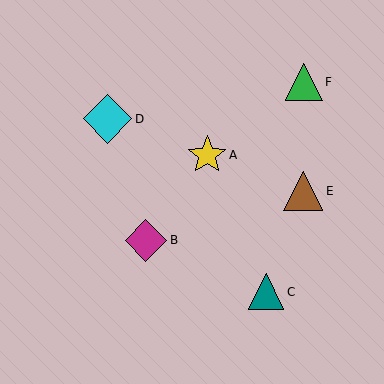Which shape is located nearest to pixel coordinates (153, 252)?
The magenta diamond (labeled B) at (146, 240) is nearest to that location.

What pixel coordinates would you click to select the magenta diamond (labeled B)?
Click at (146, 240) to select the magenta diamond B.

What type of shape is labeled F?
Shape F is a green triangle.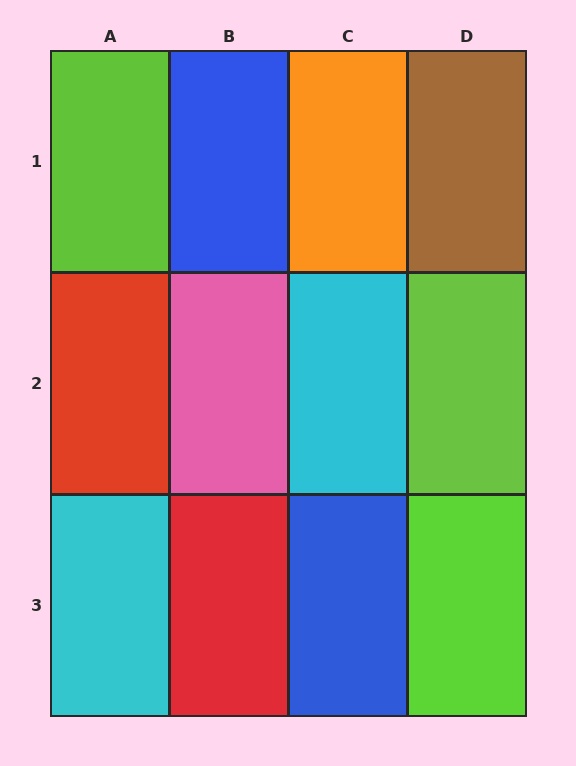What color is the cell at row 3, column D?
Lime.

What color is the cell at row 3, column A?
Cyan.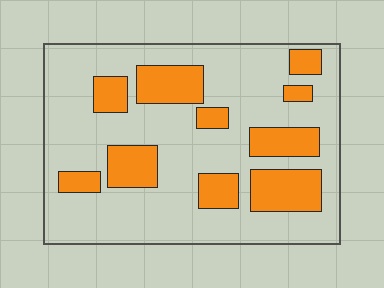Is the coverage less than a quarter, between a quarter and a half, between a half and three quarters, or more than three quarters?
Between a quarter and a half.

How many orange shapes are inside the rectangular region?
10.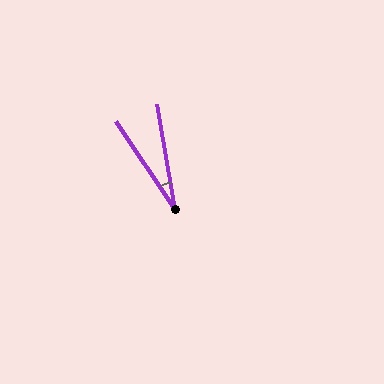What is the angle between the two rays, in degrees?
Approximately 24 degrees.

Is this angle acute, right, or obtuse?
It is acute.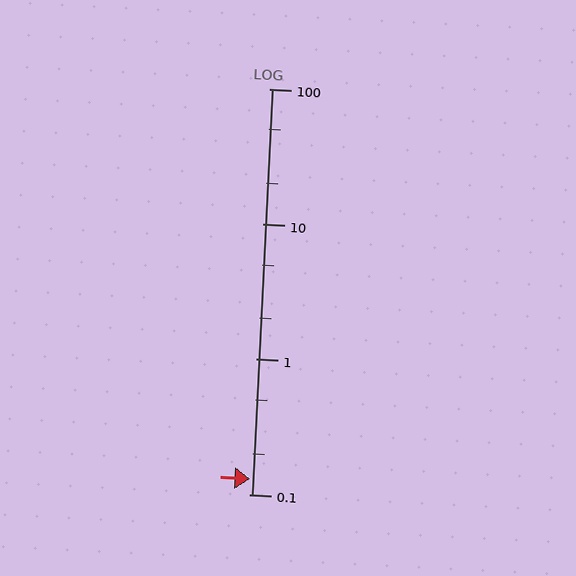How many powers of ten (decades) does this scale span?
The scale spans 3 decades, from 0.1 to 100.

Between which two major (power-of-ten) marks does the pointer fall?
The pointer is between 0.1 and 1.